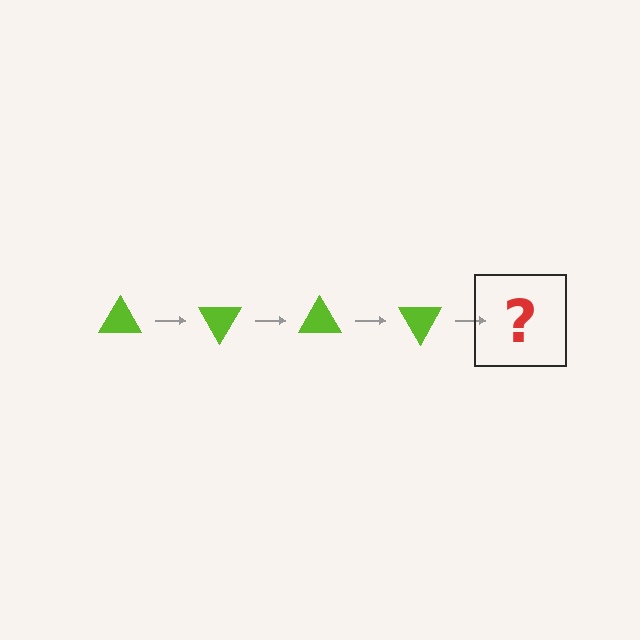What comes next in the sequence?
The next element should be a lime triangle rotated 240 degrees.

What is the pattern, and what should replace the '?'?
The pattern is that the triangle rotates 60 degrees each step. The '?' should be a lime triangle rotated 240 degrees.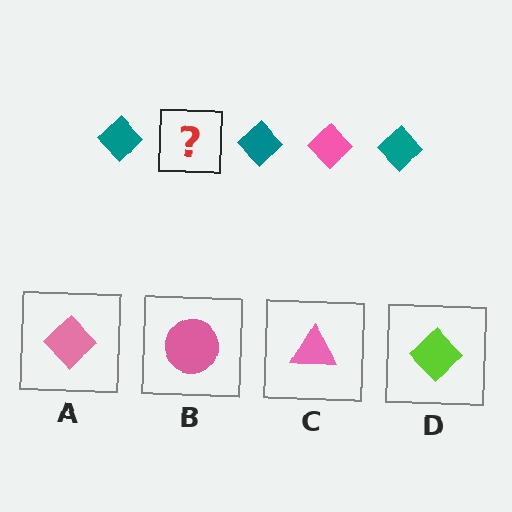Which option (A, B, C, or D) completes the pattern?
A.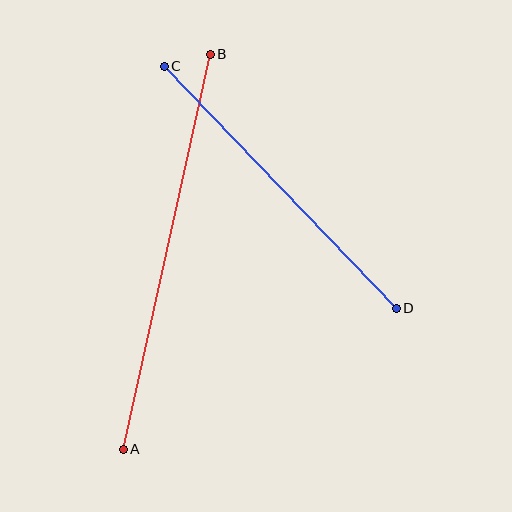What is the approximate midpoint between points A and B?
The midpoint is at approximately (167, 252) pixels.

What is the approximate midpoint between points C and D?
The midpoint is at approximately (280, 187) pixels.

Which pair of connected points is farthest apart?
Points A and B are farthest apart.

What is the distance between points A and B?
The distance is approximately 404 pixels.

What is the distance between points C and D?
The distance is approximately 335 pixels.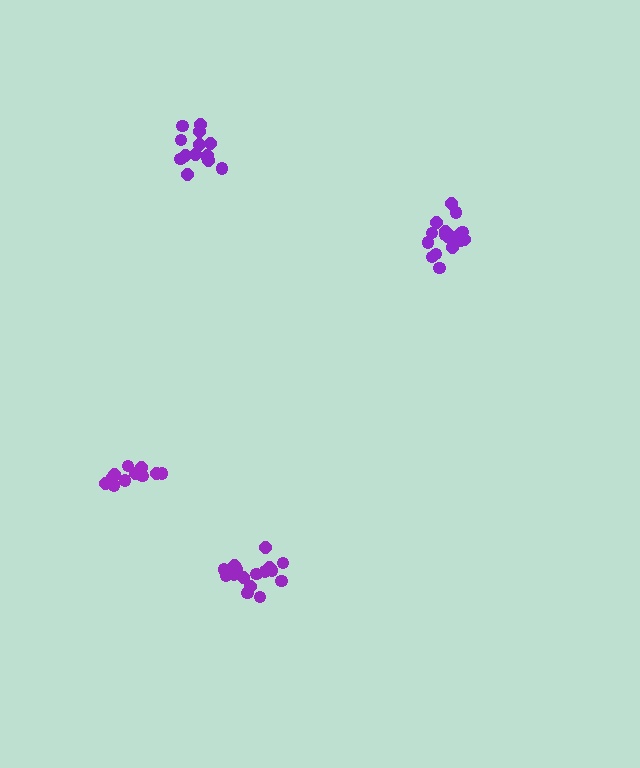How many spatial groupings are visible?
There are 4 spatial groupings.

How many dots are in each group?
Group 1: 17 dots, Group 2: 12 dots, Group 3: 14 dots, Group 4: 17 dots (60 total).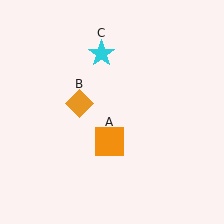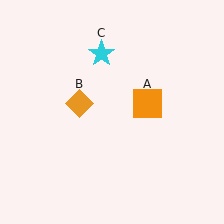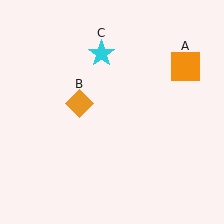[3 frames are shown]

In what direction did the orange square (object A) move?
The orange square (object A) moved up and to the right.